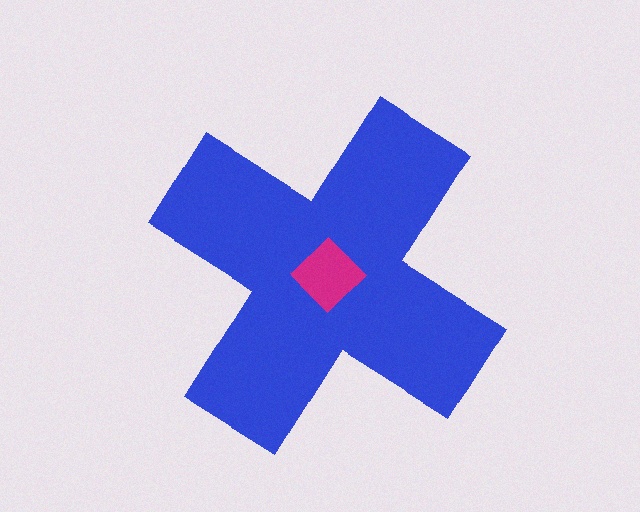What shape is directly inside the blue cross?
The magenta diamond.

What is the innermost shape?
The magenta diamond.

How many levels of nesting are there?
2.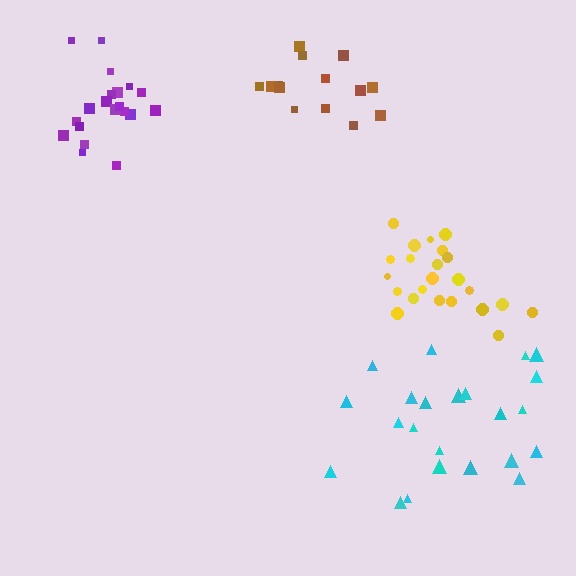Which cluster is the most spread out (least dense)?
Cyan.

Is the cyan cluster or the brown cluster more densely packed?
Brown.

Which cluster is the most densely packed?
Purple.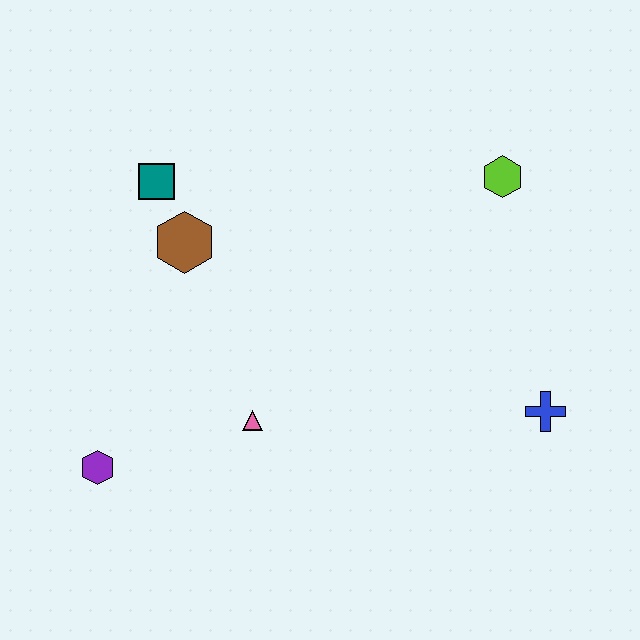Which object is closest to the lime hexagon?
The blue cross is closest to the lime hexagon.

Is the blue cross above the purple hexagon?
Yes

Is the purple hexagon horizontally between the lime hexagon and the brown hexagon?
No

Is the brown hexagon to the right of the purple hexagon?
Yes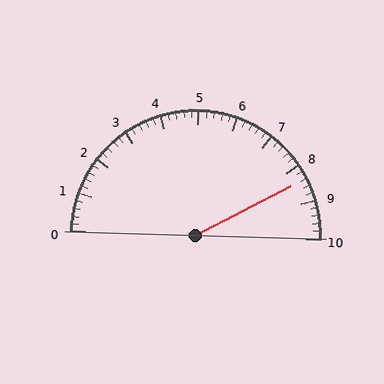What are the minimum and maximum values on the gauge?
The gauge ranges from 0 to 10.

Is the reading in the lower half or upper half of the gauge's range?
The reading is in the upper half of the range (0 to 10).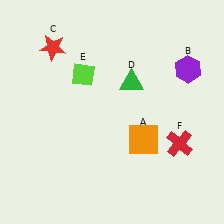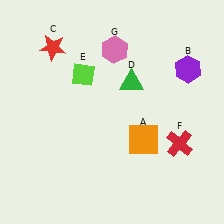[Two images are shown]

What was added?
A pink hexagon (G) was added in Image 2.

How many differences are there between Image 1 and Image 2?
There is 1 difference between the two images.